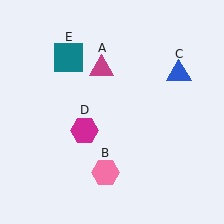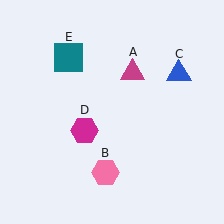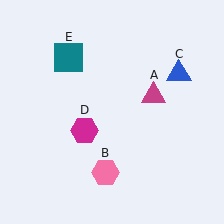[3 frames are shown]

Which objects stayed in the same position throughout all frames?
Pink hexagon (object B) and blue triangle (object C) and magenta hexagon (object D) and teal square (object E) remained stationary.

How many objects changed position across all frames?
1 object changed position: magenta triangle (object A).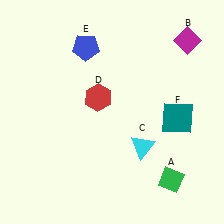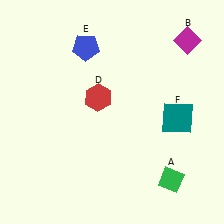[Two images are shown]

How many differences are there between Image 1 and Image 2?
There is 1 difference between the two images.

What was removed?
The cyan triangle (C) was removed in Image 2.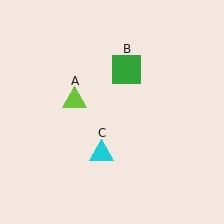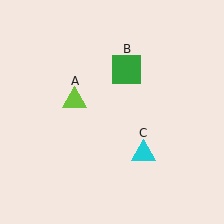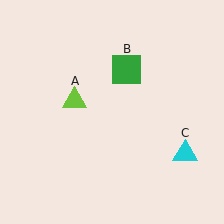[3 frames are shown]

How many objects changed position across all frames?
1 object changed position: cyan triangle (object C).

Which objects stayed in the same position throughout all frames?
Lime triangle (object A) and green square (object B) remained stationary.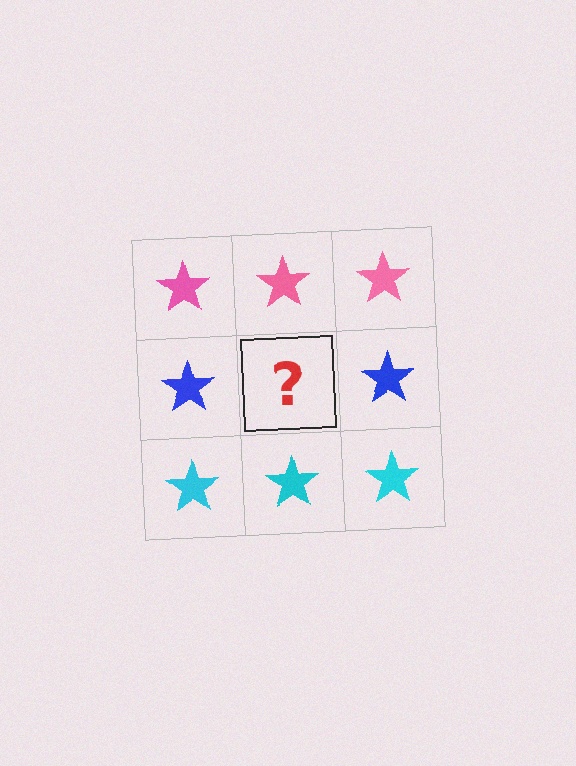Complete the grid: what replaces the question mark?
The question mark should be replaced with a blue star.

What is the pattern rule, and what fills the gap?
The rule is that each row has a consistent color. The gap should be filled with a blue star.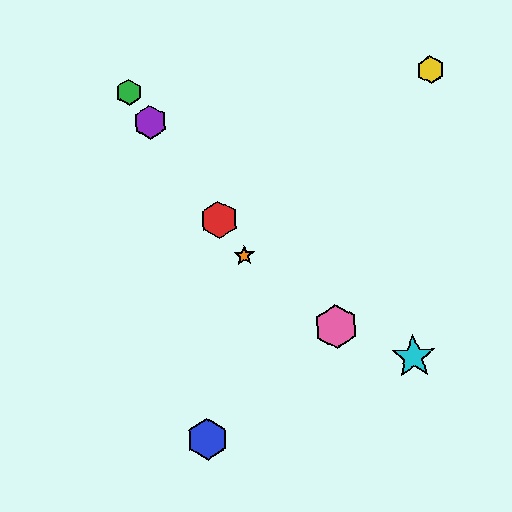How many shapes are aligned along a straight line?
4 shapes (the red hexagon, the green hexagon, the purple hexagon, the orange star) are aligned along a straight line.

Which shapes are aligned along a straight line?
The red hexagon, the green hexagon, the purple hexagon, the orange star are aligned along a straight line.